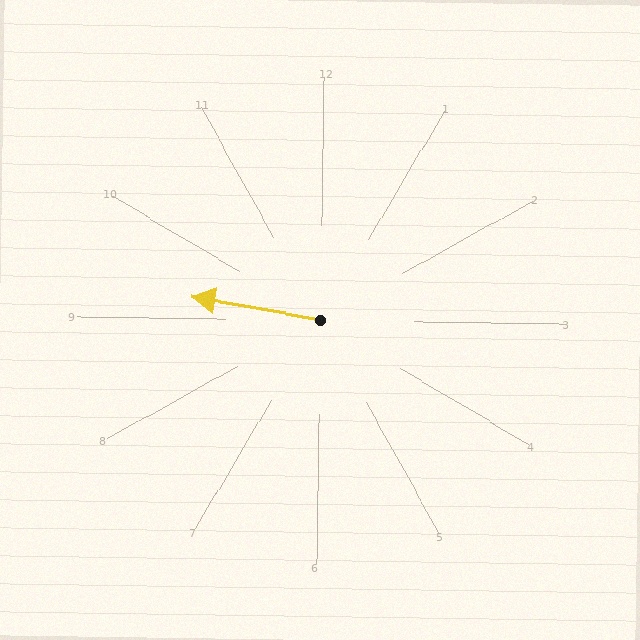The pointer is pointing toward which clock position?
Roughly 9 o'clock.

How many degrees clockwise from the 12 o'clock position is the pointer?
Approximately 280 degrees.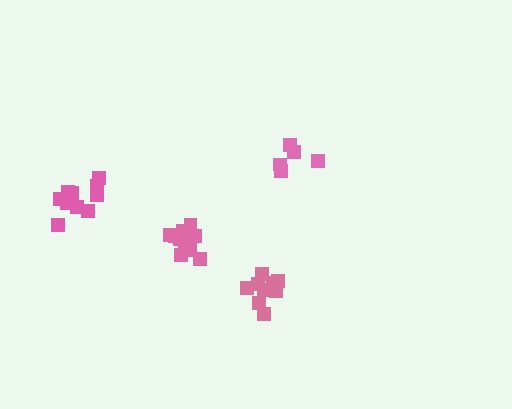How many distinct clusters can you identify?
There are 4 distinct clusters.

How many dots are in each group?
Group 1: 5 dots, Group 2: 11 dots, Group 3: 9 dots, Group 4: 10 dots (35 total).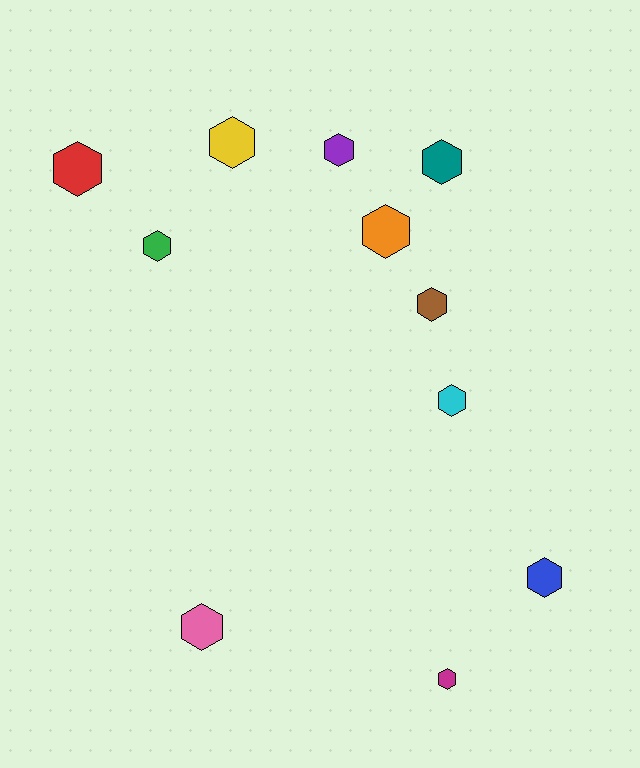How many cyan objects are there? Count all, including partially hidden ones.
There is 1 cyan object.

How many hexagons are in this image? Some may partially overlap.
There are 11 hexagons.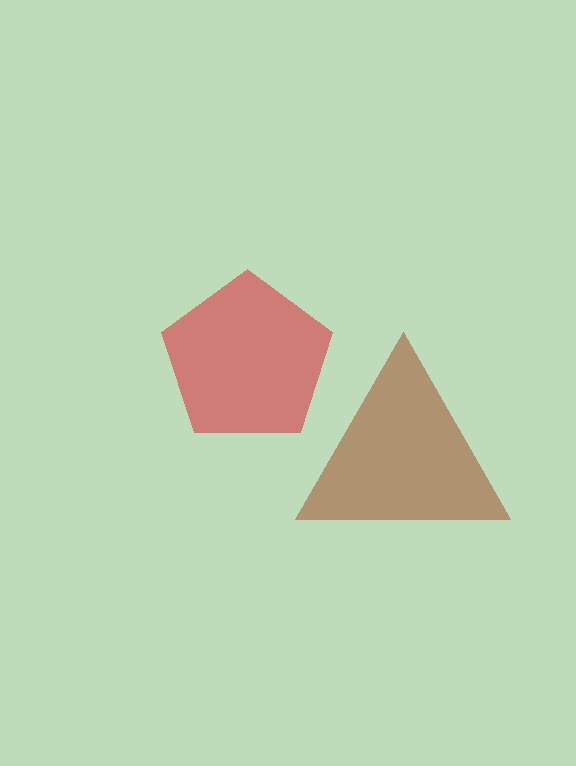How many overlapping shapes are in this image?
There are 2 overlapping shapes in the image.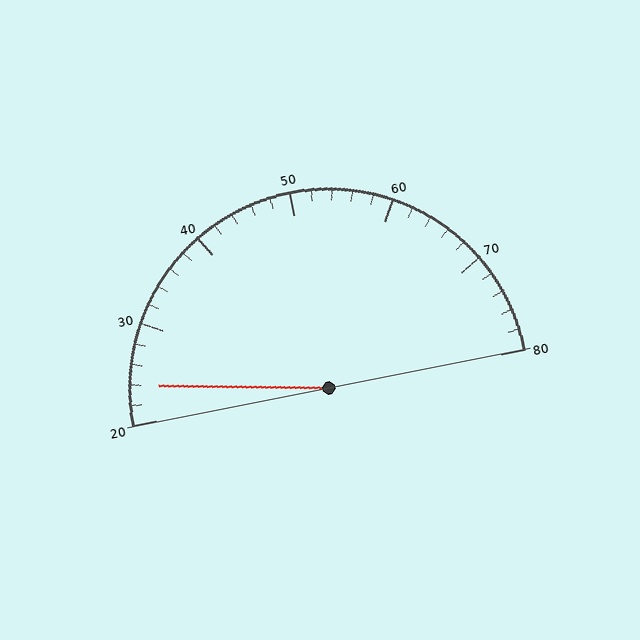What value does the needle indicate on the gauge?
The needle indicates approximately 24.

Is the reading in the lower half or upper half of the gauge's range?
The reading is in the lower half of the range (20 to 80).